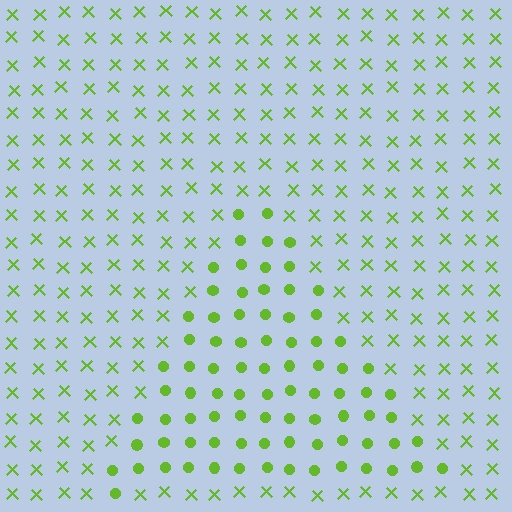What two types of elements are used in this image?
The image uses circles inside the triangle region and X marks outside it.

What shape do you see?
I see a triangle.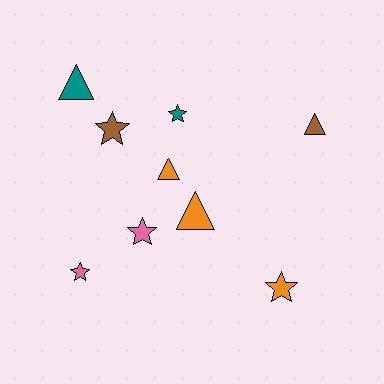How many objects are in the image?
There are 9 objects.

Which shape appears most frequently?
Star, with 5 objects.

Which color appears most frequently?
Orange, with 3 objects.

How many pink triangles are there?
There are no pink triangles.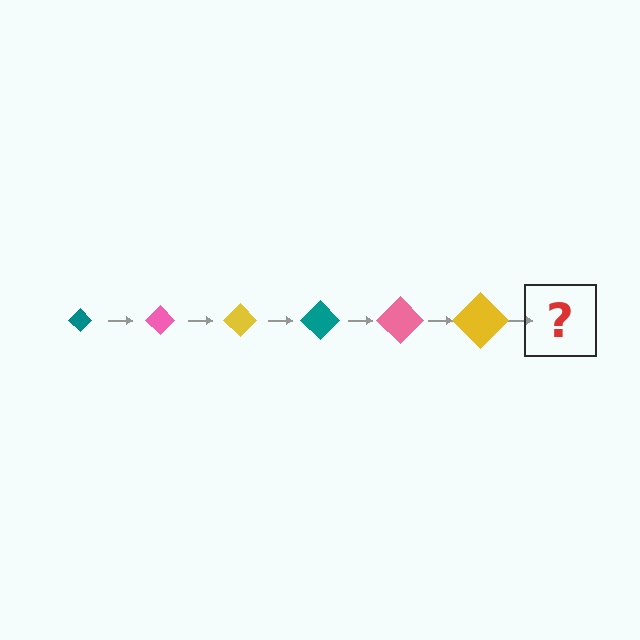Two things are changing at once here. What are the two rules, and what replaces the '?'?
The two rules are that the diamond grows larger each step and the color cycles through teal, pink, and yellow. The '?' should be a teal diamond, larger than the previous one.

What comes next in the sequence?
The next element should be a teal diamond, larger than the previous one.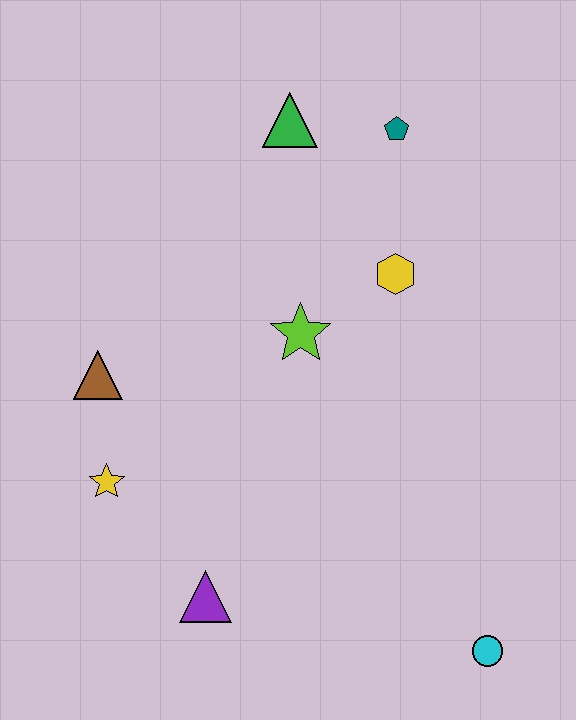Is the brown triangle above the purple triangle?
Yes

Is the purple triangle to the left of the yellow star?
No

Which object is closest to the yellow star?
The brown triangle is closest to the yellow star.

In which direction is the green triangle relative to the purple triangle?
The green triangle is above the purple triangle.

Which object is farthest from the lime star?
The cyan circle is farthest from the lime star.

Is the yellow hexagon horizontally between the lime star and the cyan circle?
Yes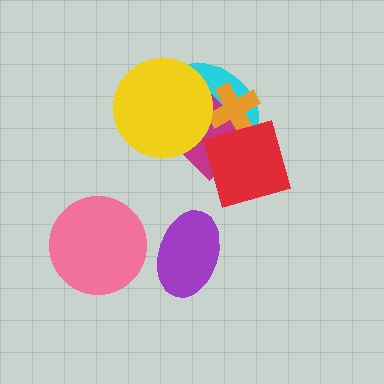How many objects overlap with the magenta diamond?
4 objects overlap with the magenta diamond.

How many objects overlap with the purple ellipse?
0 objects overlap with the purple ellipse.